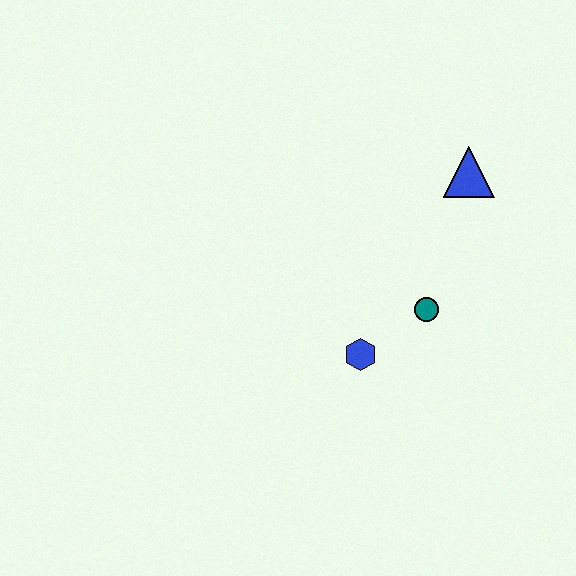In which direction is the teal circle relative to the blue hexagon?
The teal circle is to the right of the blue hexagon.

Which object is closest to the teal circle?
The blue hexagon is closest to the teal circle.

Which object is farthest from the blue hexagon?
The blue triangle is farthest from the blue hexagon.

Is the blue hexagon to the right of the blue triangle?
No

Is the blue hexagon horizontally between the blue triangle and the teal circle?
No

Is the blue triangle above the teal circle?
Yes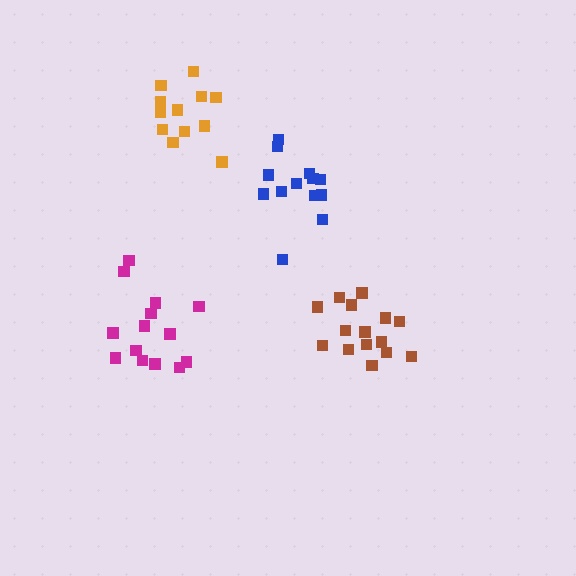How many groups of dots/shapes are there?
There are 4 groups.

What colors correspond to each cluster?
The clusters are colored: brown, orange, magenta, blue.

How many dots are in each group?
Group 1: 15 dots, Group 2: 12 dots, Group 3: 14 dots, Group 4: 13 dots (54 total).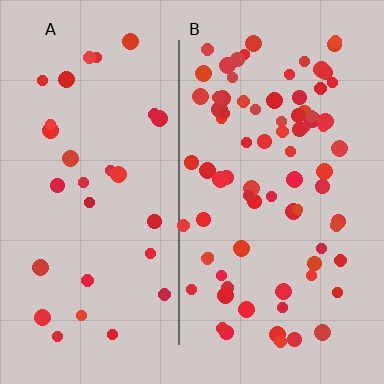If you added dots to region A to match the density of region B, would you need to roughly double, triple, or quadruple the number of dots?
Approximately triple.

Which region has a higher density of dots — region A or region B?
B (the right).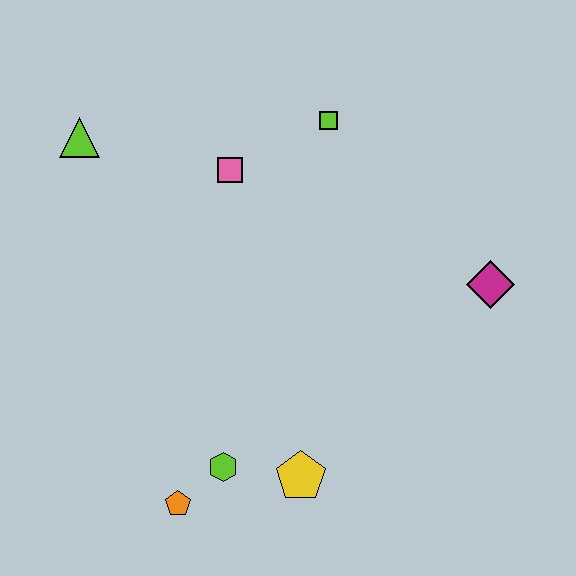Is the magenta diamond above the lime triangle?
No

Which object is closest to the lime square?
The pink square is closest to the lime square.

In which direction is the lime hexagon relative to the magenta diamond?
The lime hexagon is to the left of the magenta diamond.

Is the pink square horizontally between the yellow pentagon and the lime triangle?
Yes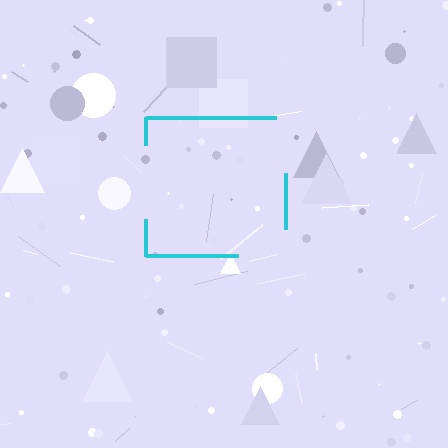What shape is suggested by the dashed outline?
The dashed outline suggests a square.